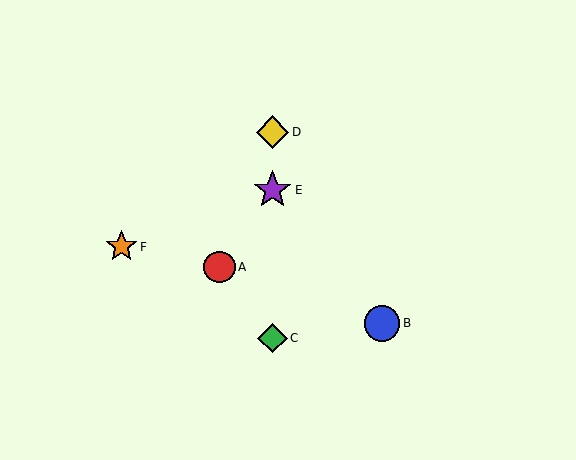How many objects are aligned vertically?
3 objects (C, D, E) are aligned vertically.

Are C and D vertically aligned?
Yes, both are at x≈273.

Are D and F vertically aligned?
No, D is at x≈273 and F is at x≈121.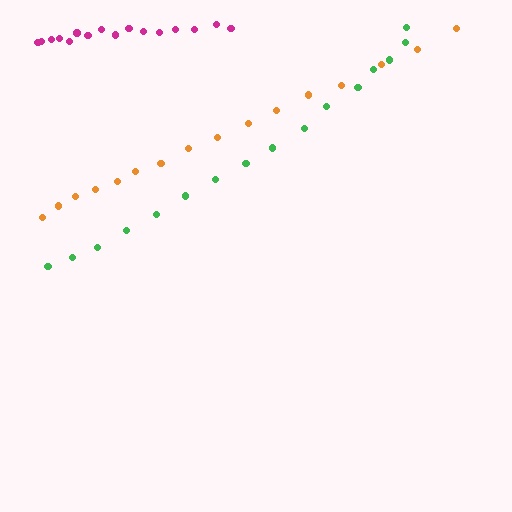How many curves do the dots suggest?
There are 3 distinct paths.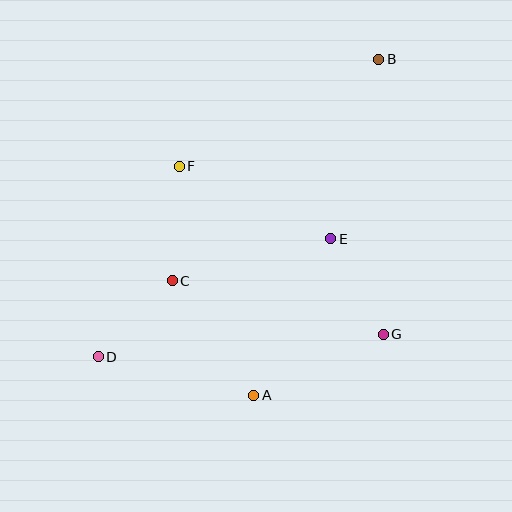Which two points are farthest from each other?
Points B and D are farthest from each other.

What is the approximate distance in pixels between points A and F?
The distance between A and F is approximately 241 pixels.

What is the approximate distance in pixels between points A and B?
The distance between A and B is approximately 358 pixels.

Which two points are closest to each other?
Points C and D are closest to each other.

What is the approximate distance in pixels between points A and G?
The distance between A and G is approximately 143 pixels.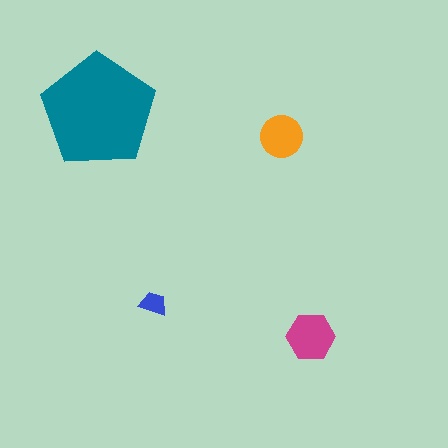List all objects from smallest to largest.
The blue trapezoid, the orange circle, the magenta hexagon, the teal pentagon.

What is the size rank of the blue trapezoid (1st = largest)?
4th.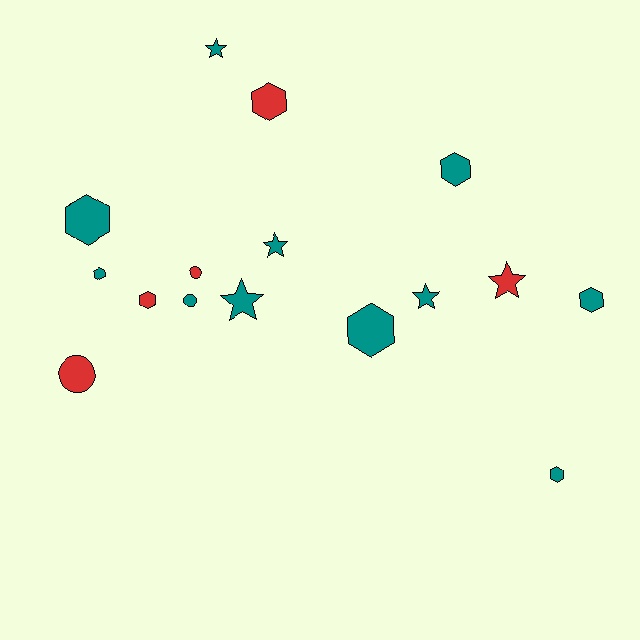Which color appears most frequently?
Teal, with 11 objects.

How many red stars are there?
There is 1 red star.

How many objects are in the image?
There are 16 objects.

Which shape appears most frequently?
Hexagon, with 8 objects.